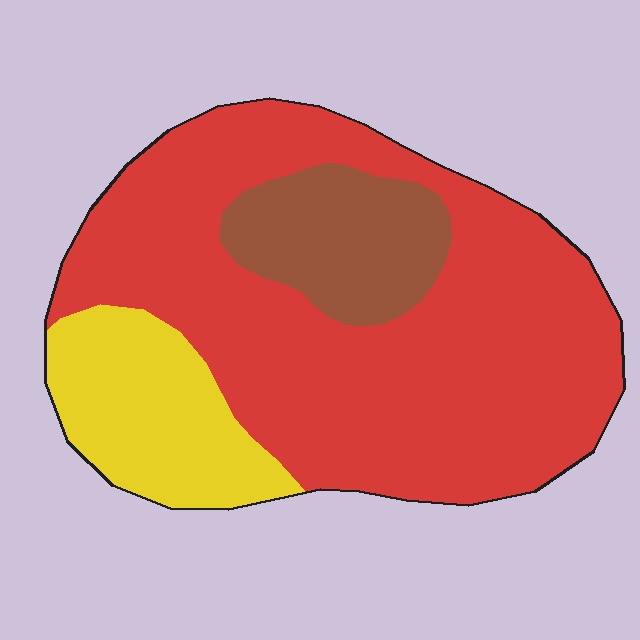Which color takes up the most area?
Red, at roughly 70%.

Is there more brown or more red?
Red.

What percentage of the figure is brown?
Brown covers about 15% of the figure.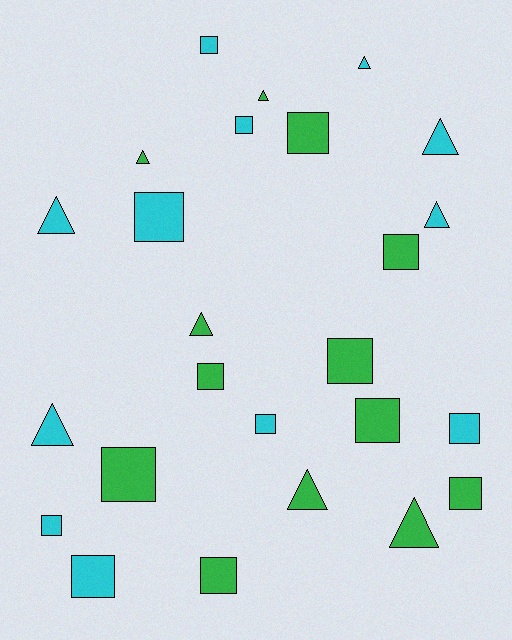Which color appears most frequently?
Green, with 13 objects.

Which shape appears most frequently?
Square, with 15 objects.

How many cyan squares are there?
There are 7 cyan squares.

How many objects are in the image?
There are 25 objects.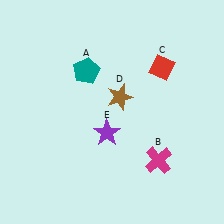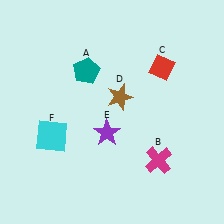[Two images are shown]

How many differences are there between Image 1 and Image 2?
There is 1 difference between the two images.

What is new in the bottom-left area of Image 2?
A cyan square (F) was added in the bottom-left area of Image 2.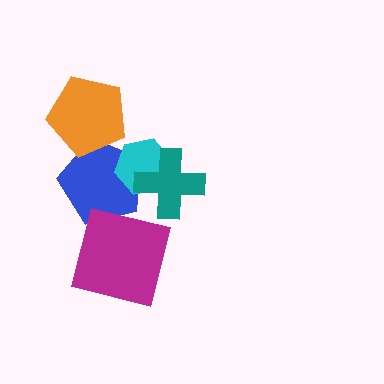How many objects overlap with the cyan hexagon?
2 objects overlap with the cyan hexagon.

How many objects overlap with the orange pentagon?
1 object overlaps with the orange pentagon.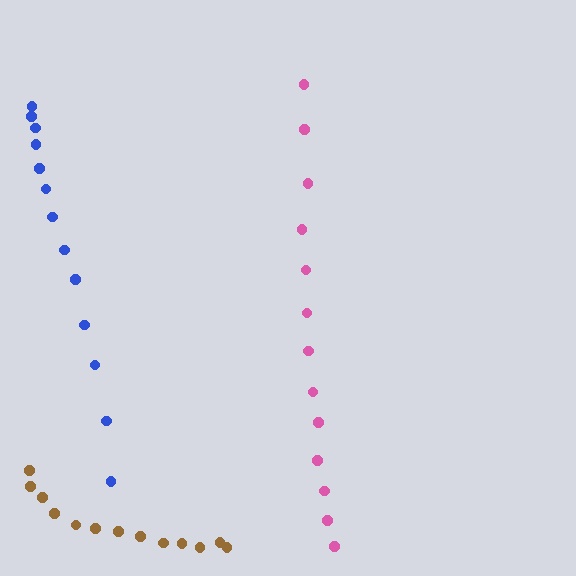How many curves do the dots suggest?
There are 3 distinct paths.